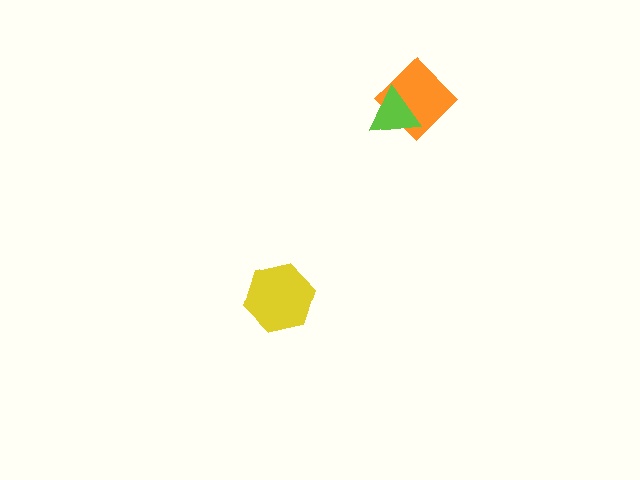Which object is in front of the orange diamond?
The lime triangle is in front of the orange diamond.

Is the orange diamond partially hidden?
Yes, it is partially covered by another shape.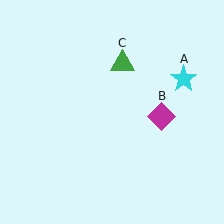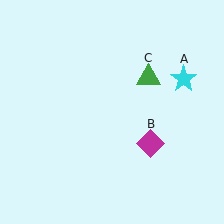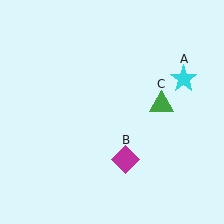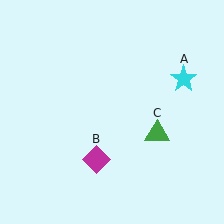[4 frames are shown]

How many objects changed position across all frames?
2 objects changed position: magenta diamond (object B), green triangle (object C).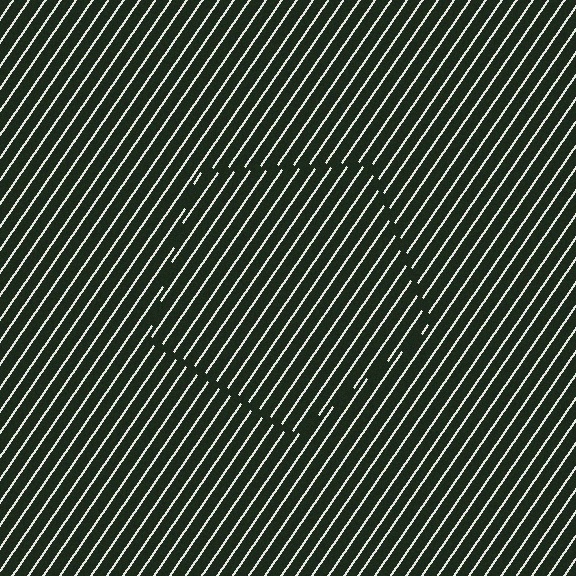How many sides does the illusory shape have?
5 sides — the line-ends trace a pentagon.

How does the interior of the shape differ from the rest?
The interior of the shape contains the same grating, shifted by half a period — the contour is defined by the phase discontinuity where line-ends from the inner and outer gratings abut.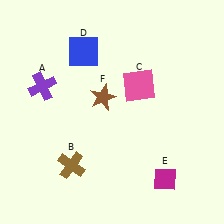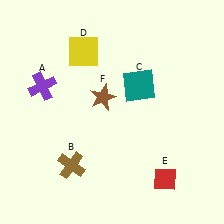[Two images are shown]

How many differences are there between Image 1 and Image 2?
There are 3 differences between the two images.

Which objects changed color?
C changed from pink to teal. D changed from blue to yellow. E changed from magenta to red.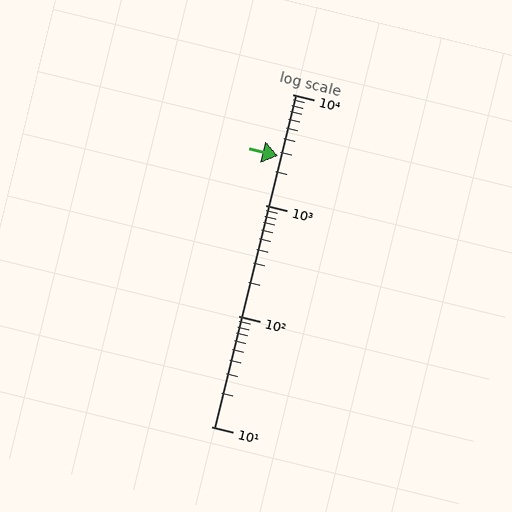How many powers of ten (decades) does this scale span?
The scale spans 3 decades, from 10 to 10000.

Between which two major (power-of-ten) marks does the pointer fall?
The pointer is between 1000 and 10000.